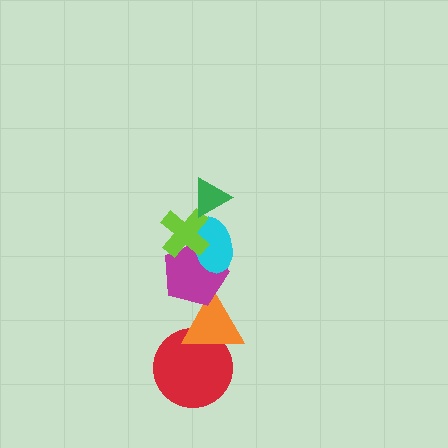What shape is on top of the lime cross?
The green triangle is on top of the lime cross.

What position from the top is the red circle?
The red circle is 6th from the top.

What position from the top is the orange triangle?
The orange triangle is 5th from the top.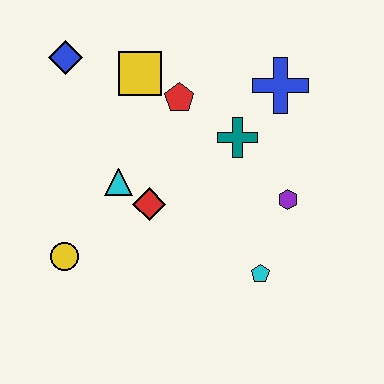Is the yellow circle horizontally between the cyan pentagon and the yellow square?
No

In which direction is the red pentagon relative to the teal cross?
The red pentagon is to the left of the teal cross.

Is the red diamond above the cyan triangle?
No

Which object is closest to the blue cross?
The teal cross is closest to the blue cross.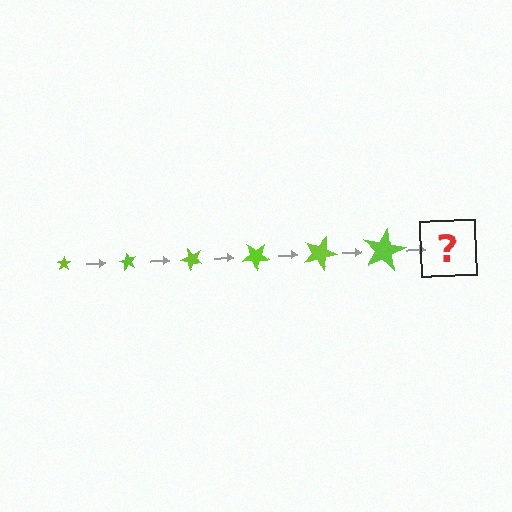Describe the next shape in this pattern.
It should be a star, larger than the previous one and rotated 360 degrees from the start.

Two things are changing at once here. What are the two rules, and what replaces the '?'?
The two rules are that the star grows larger each step and it rotates 60 degrees each step. The '?' should be a star, larger than the previous one and rotated 360 degrees from the start.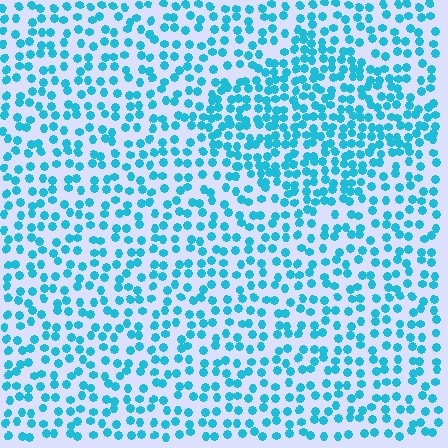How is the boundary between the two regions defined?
The boundary is defined by a change in element density (approximately 1.7x ratio). All elements are the same color, size, and shape.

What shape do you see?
I see a diamond.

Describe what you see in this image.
The image contains small cyan elements arranged at two different densities. A diamond-shaped region is visible where the elements are more densely packed than the surrounding area.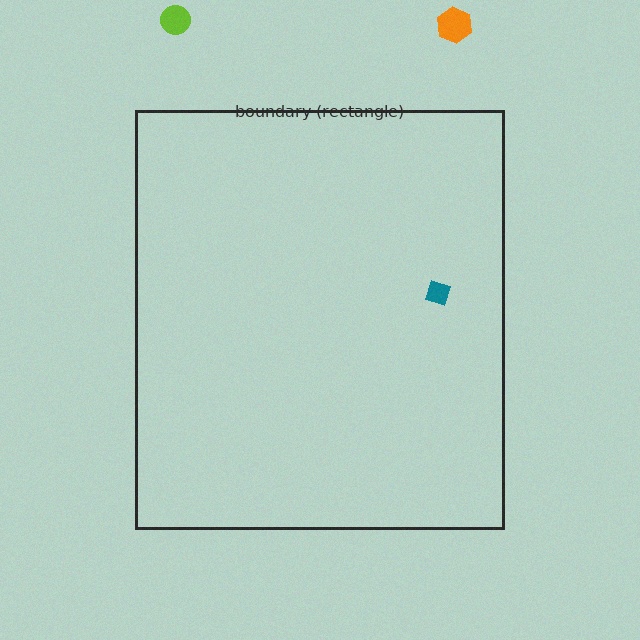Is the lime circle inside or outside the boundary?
Outside.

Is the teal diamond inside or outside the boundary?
Inside.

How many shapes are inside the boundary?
1 inside, 2 outside.